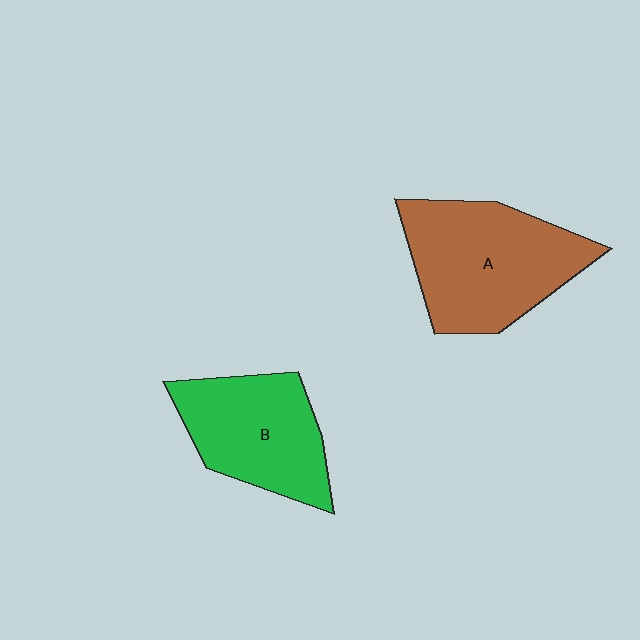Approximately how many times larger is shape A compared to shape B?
Approximately 1.3 times.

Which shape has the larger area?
Shape A (brown).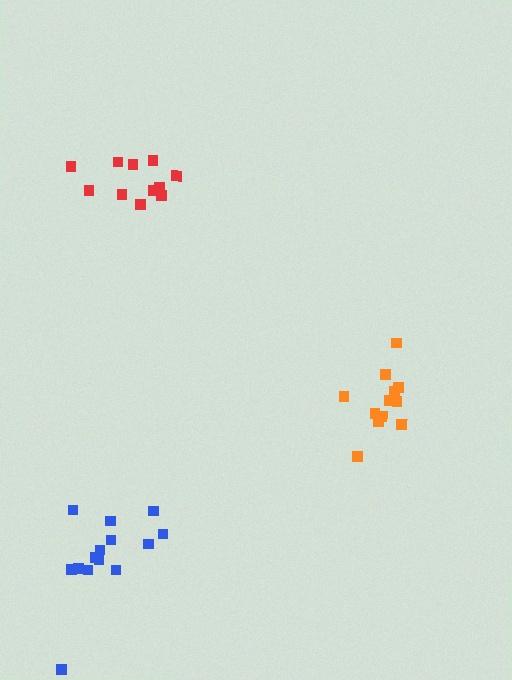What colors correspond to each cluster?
The clusters are colored: red, orange, blue.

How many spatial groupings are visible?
There are 3 spatial groupings.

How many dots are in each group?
Group 1: 11 dots, Group 2: 12 dots, Group 3: 14 dots (37 total).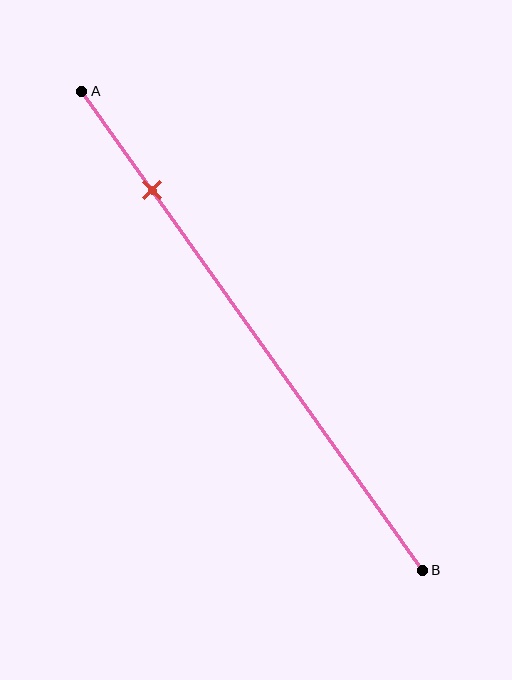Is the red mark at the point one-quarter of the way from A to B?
No, the mark is at about 20% from A, not at the 25% one-quarter point.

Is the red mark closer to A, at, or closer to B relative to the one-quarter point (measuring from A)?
The red mark is closer to point A than the one-quarter point of segment AB.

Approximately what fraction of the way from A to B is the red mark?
The red mark is approximately 20% of the way from A to B.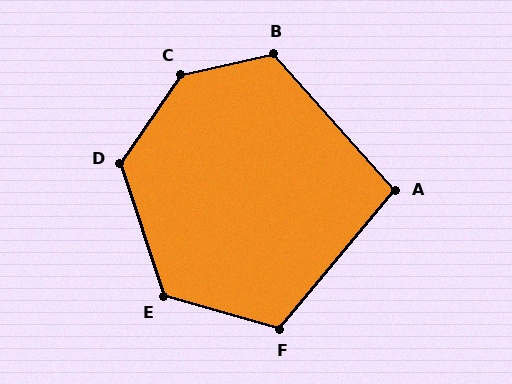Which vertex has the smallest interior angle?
A, at approximately 98 degrees.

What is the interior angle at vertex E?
Approximately 124 degrees (obtuse).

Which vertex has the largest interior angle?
C, at approximately 137 degrees.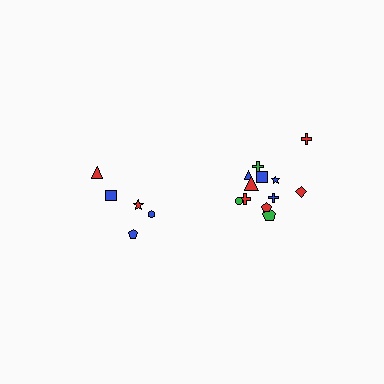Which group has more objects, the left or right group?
The right group.